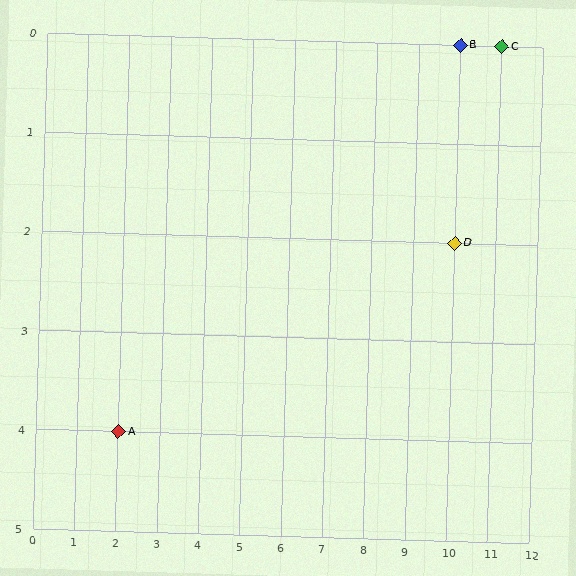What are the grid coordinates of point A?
Point A is at grid coordinates (2, 4).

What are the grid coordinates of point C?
Point C is at grid coordinates (11, 0).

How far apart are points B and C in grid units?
Points B and C are 1 column apart.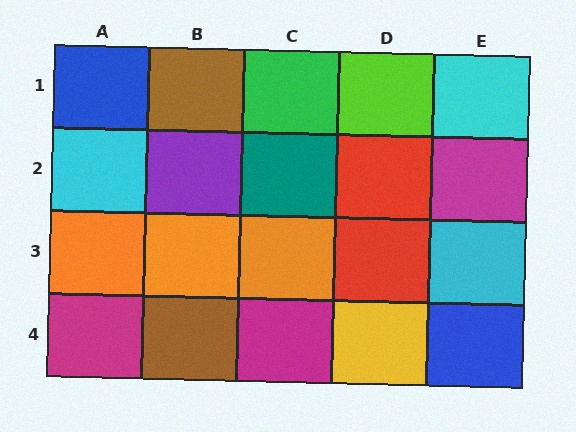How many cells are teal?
1 cell is teal.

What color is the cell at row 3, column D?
Red.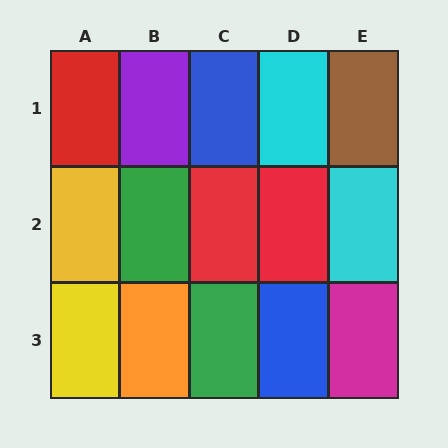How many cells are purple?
1 cell is purple.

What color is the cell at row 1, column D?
Cyan.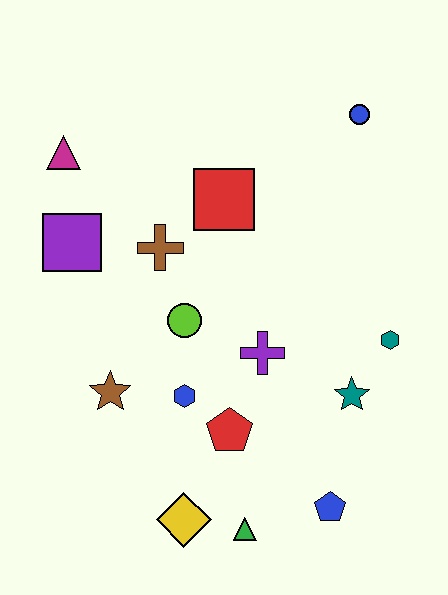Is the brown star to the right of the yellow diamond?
No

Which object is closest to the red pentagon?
The blue hexagon is closest to the red pentagon.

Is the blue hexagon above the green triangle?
Yes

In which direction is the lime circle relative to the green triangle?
The lime circle is above the green triangle.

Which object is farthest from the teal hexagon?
The magenta triangle is farthest from the teal hexagon.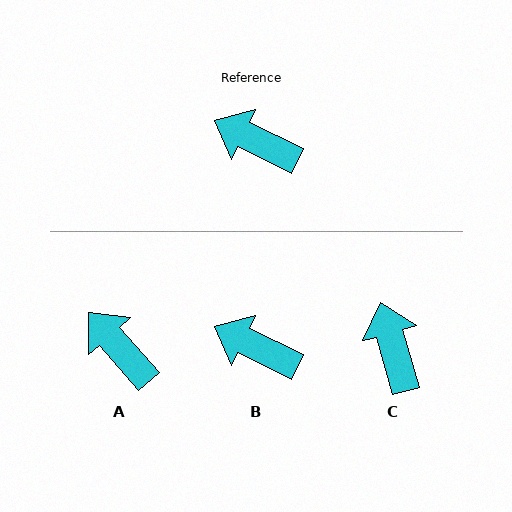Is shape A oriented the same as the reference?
No, it is off by about 22 degrees.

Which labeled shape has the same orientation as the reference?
B.